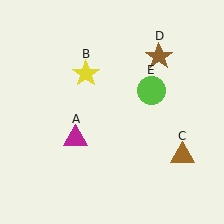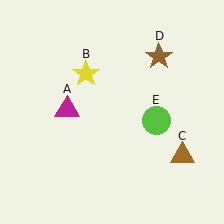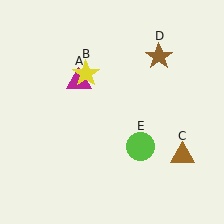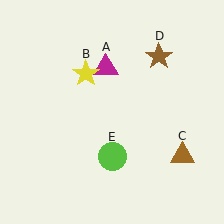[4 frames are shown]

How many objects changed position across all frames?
2 objects changed position: magenta triangle (object A), lime circle (object E).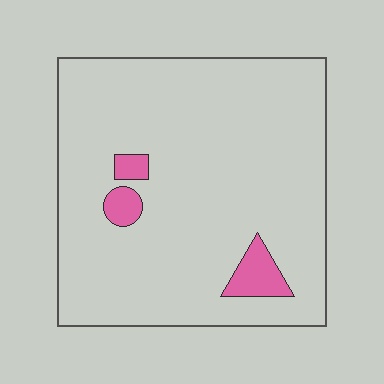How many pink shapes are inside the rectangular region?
3.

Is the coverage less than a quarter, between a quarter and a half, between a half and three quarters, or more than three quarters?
Less than a quarter.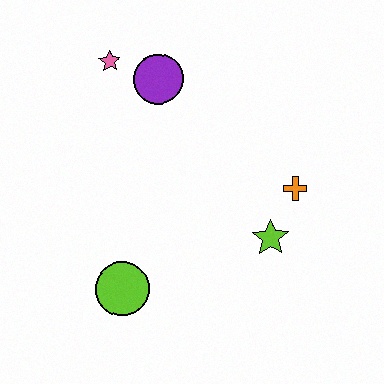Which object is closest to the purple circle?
The pink star is closest to the purple circle.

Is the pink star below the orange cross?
No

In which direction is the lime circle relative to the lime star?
The lime circle is to the left of the lime star.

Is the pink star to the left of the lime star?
Yes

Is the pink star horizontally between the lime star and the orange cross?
No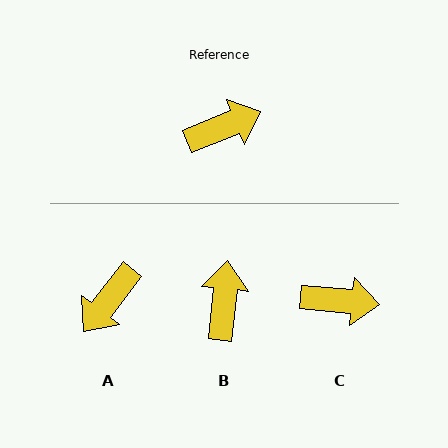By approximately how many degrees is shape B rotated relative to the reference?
Approximately 62 degrees counter-clockwise.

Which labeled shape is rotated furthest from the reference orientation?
A, about 150 degrees away.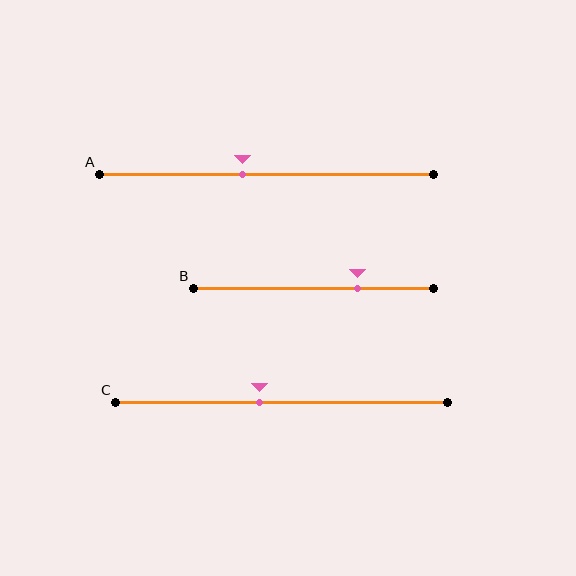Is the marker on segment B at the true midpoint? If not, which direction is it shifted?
No, the marker on segment B is shifted to the right by about 18% of the segment length.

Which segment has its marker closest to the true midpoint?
Segment C has its marker closest to the true midpoint.